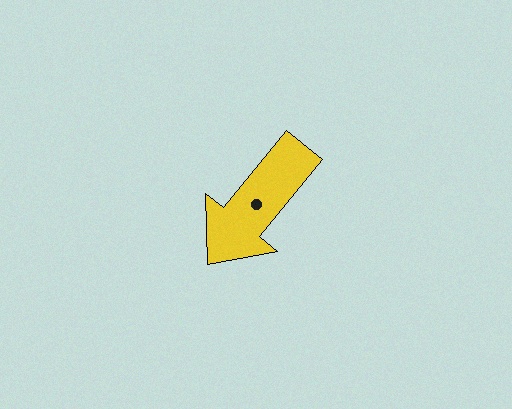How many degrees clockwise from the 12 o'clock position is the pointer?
Approximately 219 degrees.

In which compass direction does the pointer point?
Southwest.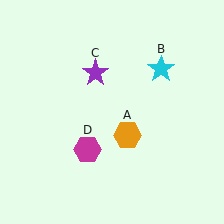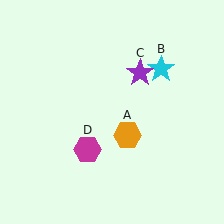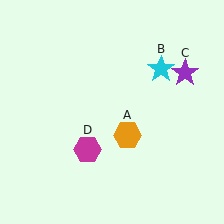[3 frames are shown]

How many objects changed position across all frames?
1 object changed position: purple star (object C).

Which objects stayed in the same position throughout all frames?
Orange hexagon (object A) and cyan star (object B) and magenta hexagon (object D) remained stationary.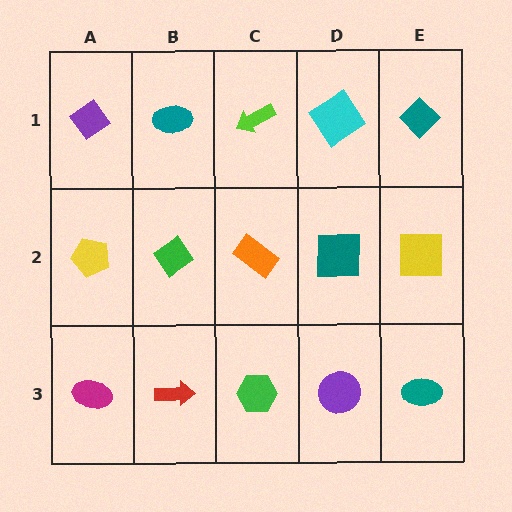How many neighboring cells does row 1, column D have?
3.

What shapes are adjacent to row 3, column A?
A yellow pentagon (row 2, column A), a red arrow (row 3, column B).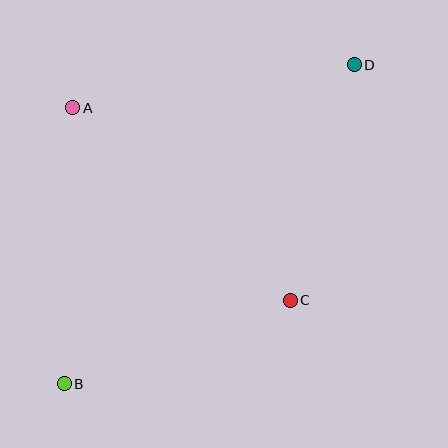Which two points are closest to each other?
Points B and C are closest to each other.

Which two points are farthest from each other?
Points B and D are farthest from each other.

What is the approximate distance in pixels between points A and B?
The distance between A and B is approximately 276 pixels.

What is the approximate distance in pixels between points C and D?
The distance between C and D is approximately 244 pixels.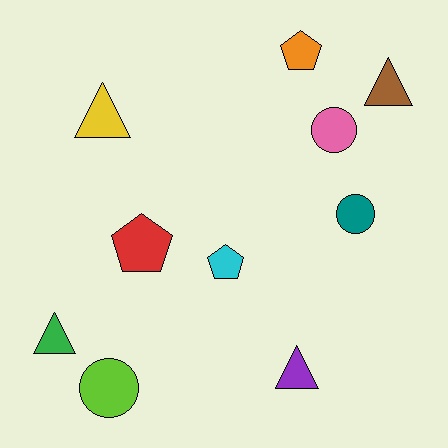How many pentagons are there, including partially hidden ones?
There are 3 pentagons.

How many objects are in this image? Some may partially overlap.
There are 10 objects.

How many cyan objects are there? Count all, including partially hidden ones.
There is 1 cyan object.